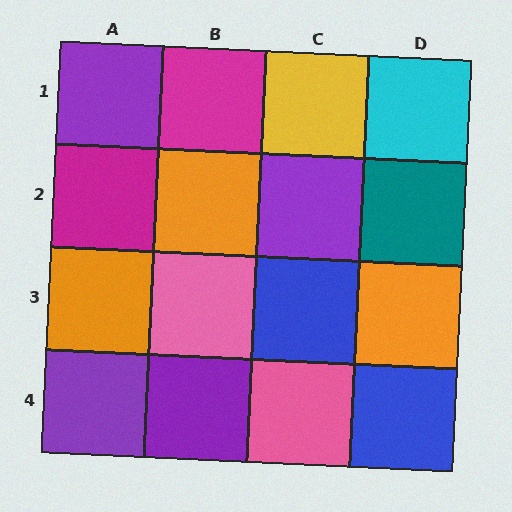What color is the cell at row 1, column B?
Magenta.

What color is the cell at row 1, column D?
Cyan.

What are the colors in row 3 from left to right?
Orange, pink, blue, orange.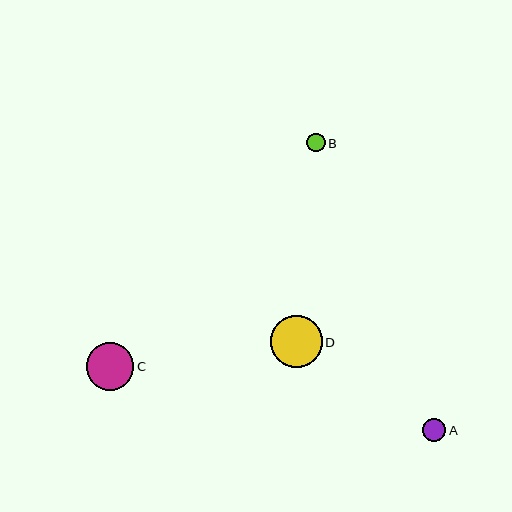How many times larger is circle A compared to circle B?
Circle A is approximately 1.2 times the size of circle B.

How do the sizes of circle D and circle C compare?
Circle D and circle C are approximately the same size.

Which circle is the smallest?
Circle B is the smallest with a size of approximately 18 pixels.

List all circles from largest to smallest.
From largest to smallest: D, C, A, B.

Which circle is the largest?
Circle D is the largest with a size of approximately 51 pixels.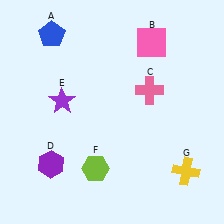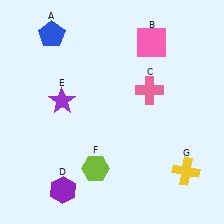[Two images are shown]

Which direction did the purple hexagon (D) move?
The purple hexagon (D) moved down.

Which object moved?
The purple hexagon (D) moved down.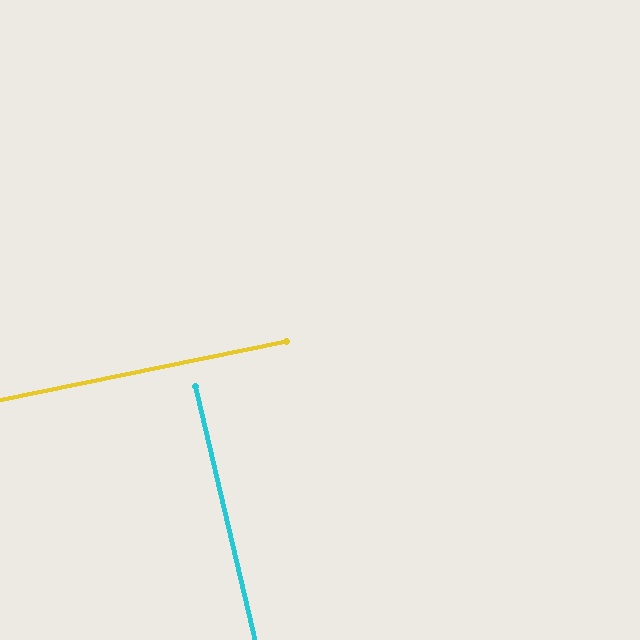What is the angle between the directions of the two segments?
Approximately 88 degrees.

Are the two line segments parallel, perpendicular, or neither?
Perpendicular — they meet at approximately 88°.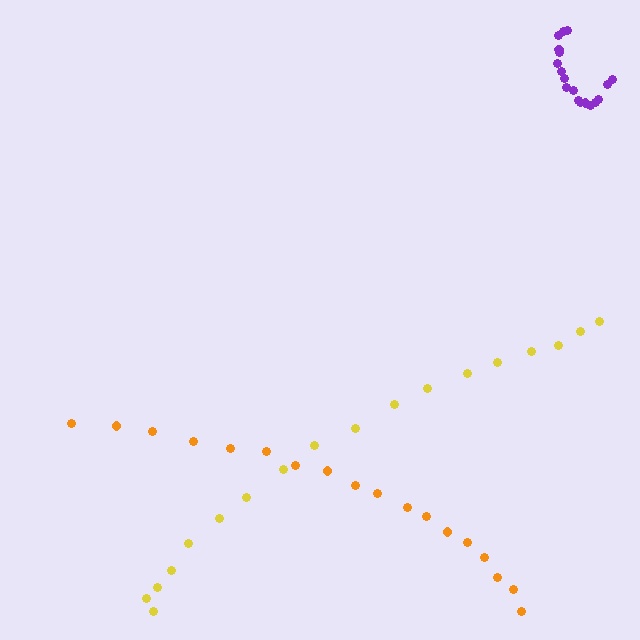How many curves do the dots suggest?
There are 3 distinct paths.